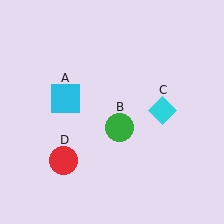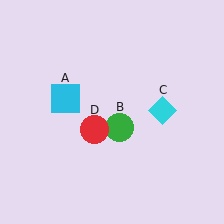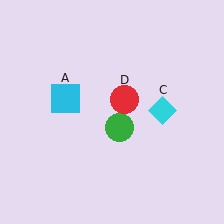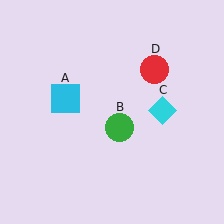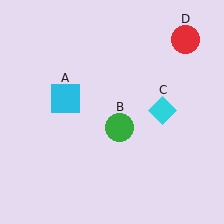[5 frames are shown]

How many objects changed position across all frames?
1 object changed position: red circle (object D).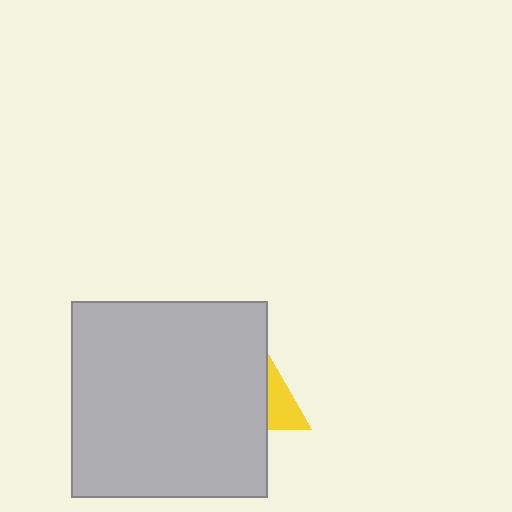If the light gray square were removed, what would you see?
You would see the complete yellow triangle.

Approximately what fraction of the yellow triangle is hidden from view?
Roughly 68% of the yellow triangle is hidden behind the light gray square.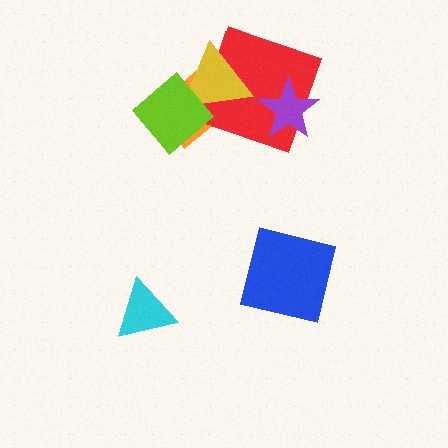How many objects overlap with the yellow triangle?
3 objects overlap with the yellow triangle.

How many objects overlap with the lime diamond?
2 objects overlap with the lime diamond.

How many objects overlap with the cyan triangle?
0 objects overlap with the cyan triangle.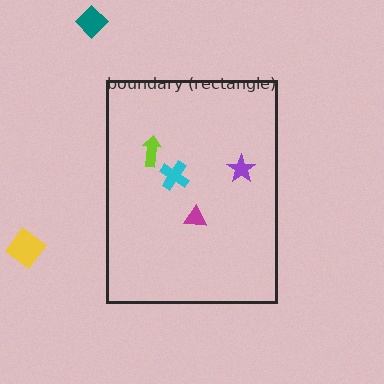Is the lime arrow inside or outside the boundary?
Inside.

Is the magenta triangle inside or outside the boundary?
Inside.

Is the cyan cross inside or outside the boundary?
Inside.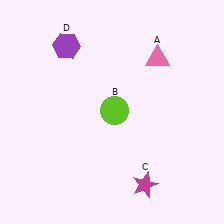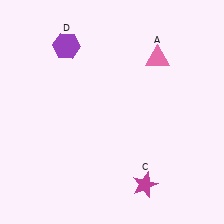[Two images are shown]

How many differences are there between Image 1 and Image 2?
There is 1 difference between the two images.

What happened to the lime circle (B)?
The lime circle (B) was removed in Image 2. It was in the top-right area of Image 1.